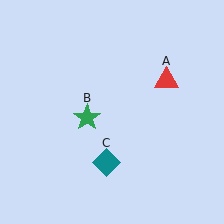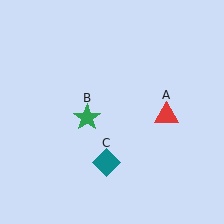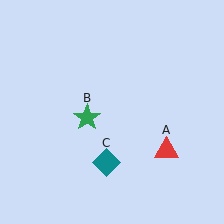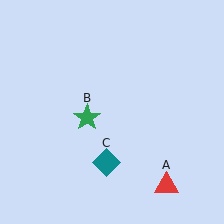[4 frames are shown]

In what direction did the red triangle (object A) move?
The red triangle (object A) moved down.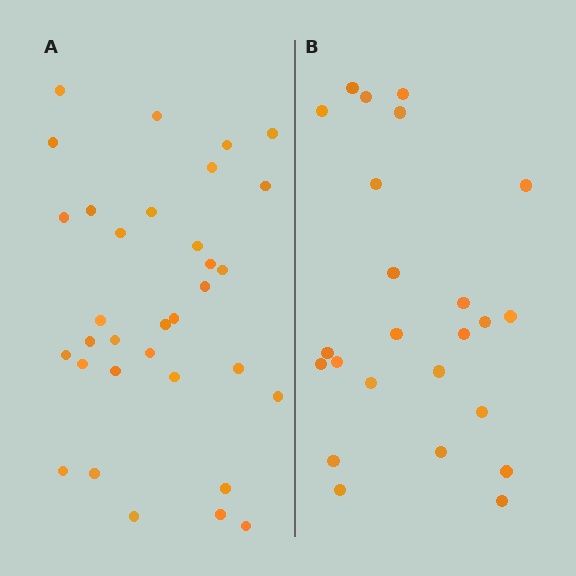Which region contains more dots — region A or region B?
Region A (the left region) has more dots.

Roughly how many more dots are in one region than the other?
Region A has roughly 8 or so more dots than region B.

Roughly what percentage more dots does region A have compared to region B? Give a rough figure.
About 40% more.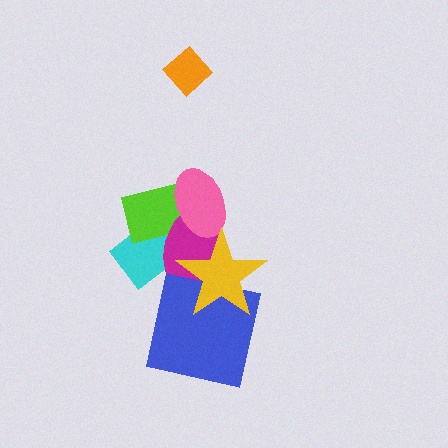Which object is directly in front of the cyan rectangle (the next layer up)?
The lime rectangle is directly in front of the cyan rectangle.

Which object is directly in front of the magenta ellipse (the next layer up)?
The pink ellipse is directly in front of the magenta ellipse.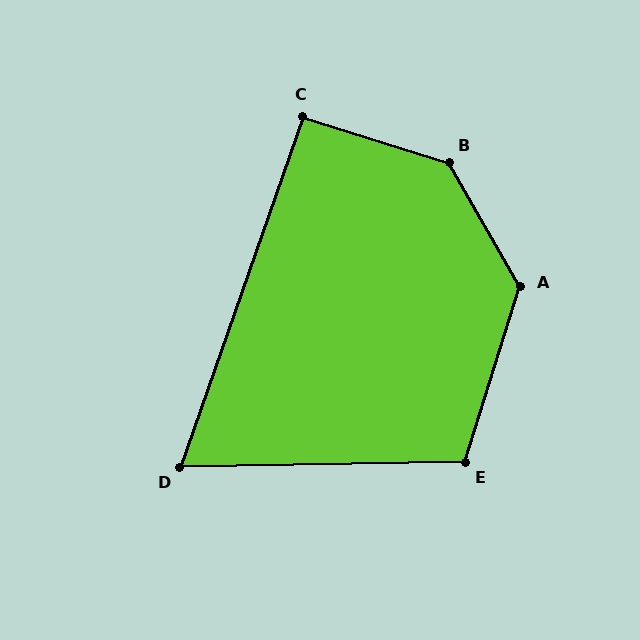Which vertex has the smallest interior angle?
D, at approximately 70 degrees.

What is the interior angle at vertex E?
Approximately 108 degrees (obtuse).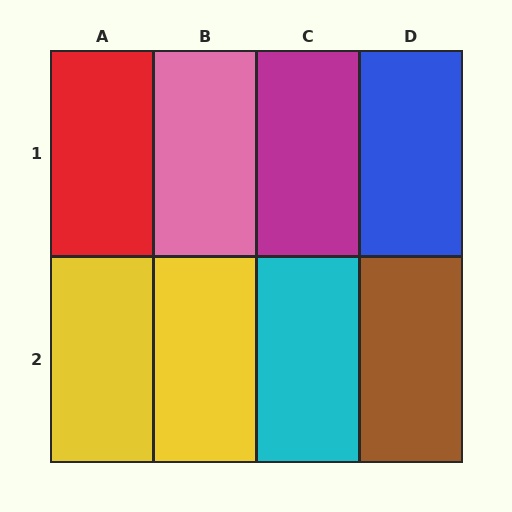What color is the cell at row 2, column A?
Yellow.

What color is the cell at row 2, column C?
Cyan.